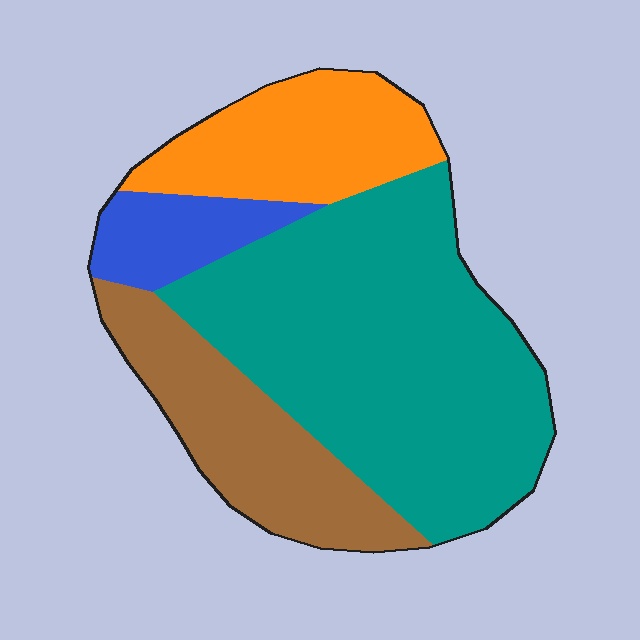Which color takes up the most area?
Teal, at roughly 50%.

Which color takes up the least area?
Blue, at roughly 10%.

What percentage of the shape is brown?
Brown covers 20% of the shape.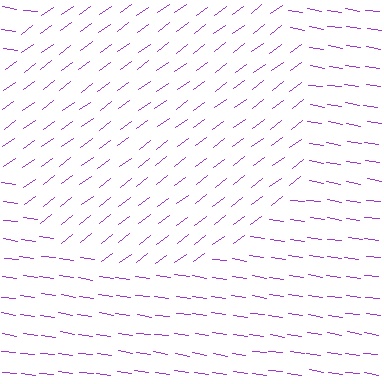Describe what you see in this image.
The image is filled with small purple line segments. A circle region in the image has lines oriented differently from the surrounding lines, creating a visible texture boundary.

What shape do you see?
I see a circle.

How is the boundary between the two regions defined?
The boundary is defined purely by a change in line orientation (approximately 45 degrees difference). All lines are the same color and thickness.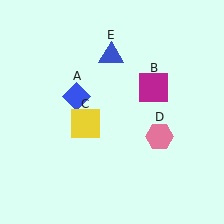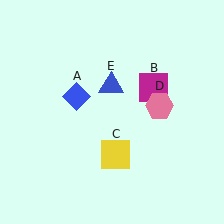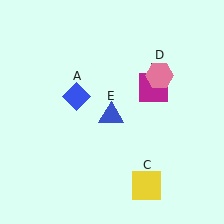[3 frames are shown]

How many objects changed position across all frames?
3 objects changed position: yellow square (object C), pink hexagon (object D), blue triangle (object E).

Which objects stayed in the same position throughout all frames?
Blue diamond (object A) and magenta square (object B) remained stationary.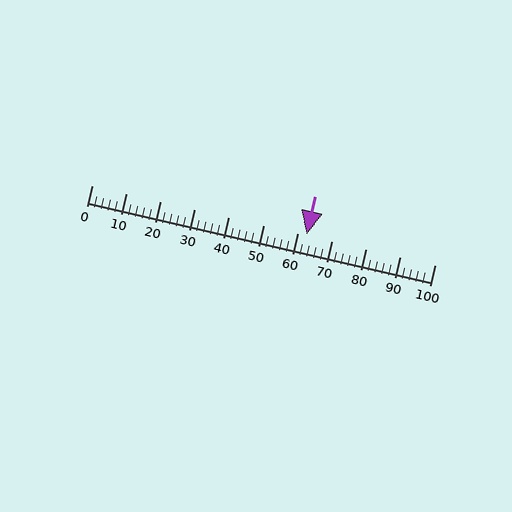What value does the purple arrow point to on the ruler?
The purple arrow points to approximately 63.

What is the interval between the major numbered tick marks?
The major tick marks are spaced 10 units apart.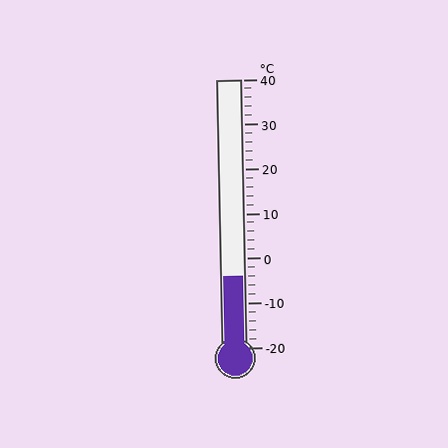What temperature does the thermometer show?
The thermometer shows approximately -4°C.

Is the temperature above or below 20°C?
The temperature is below 20°C.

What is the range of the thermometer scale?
The thermometer scale ranges from -20°C to 40°C.